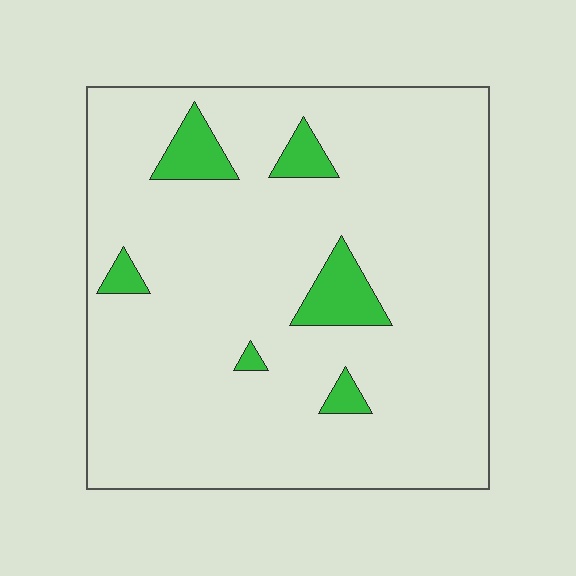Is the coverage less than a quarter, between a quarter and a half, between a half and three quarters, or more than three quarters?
Less than a quarter.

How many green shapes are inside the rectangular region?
6.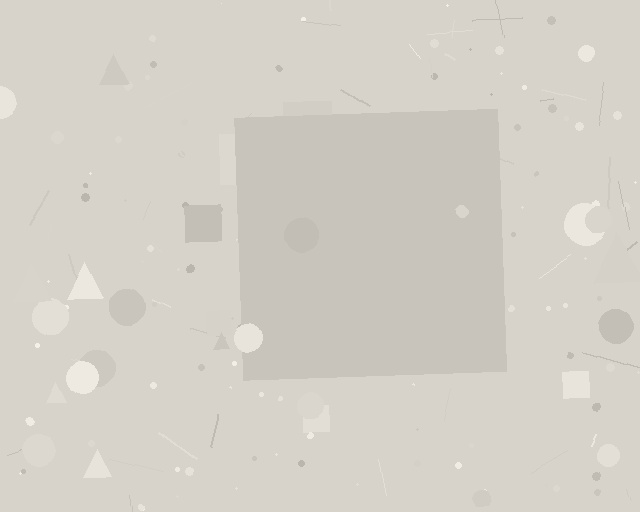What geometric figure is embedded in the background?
A square is embedded in the background.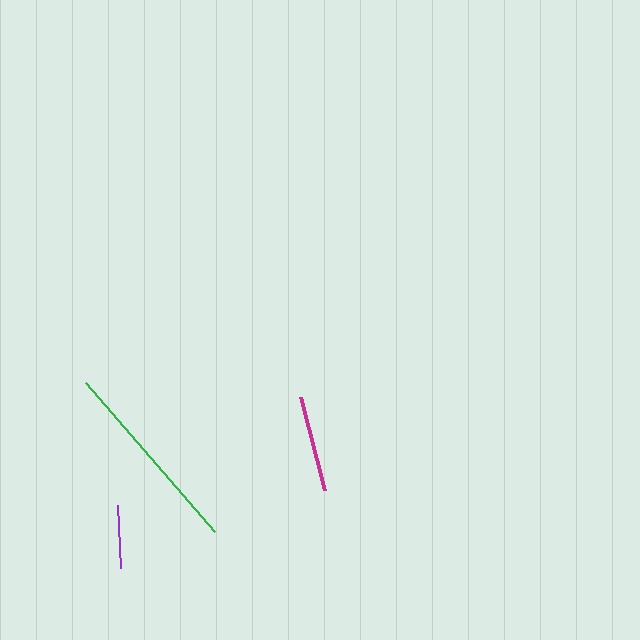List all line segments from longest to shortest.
From longest to shortest: green, magenta, purple.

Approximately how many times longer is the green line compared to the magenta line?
The green line is approximately 2.1 times the length of the magenta line.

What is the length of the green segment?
The green segment is approximately 197 pixels long.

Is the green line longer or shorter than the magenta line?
The green line is longer than the magenta line.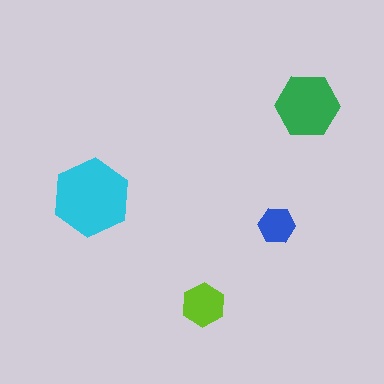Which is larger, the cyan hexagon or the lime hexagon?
The cyan one.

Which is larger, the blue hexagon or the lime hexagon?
The lime one.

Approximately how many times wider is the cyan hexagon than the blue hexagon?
About 2 times wider.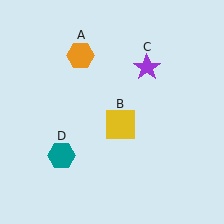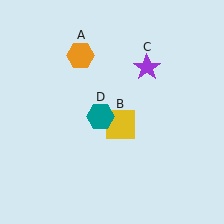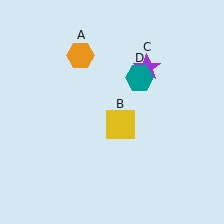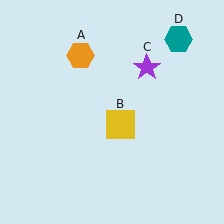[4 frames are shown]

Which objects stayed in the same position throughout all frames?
Orange hexagon (object A) and yellow square (object B) and purple star (object C) remained stationary.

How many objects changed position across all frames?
1 object changed position: teal hexagon (object D).